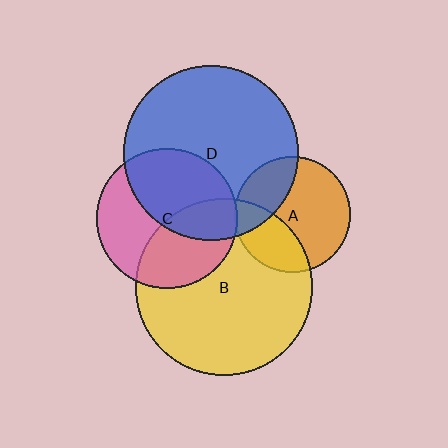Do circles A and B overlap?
Yes.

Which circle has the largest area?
Circle B (yellow).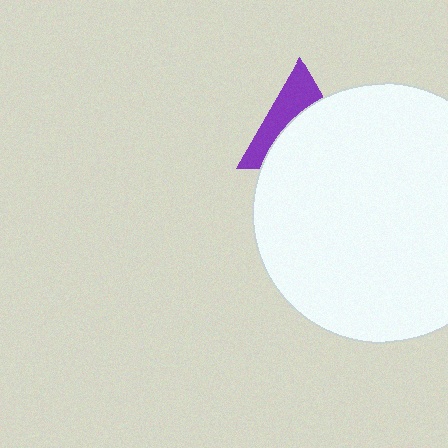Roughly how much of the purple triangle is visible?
A small part of it is visible (roughly 40%).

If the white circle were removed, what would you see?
You would see the complete purple triangle.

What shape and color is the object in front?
The object in front is a white circle.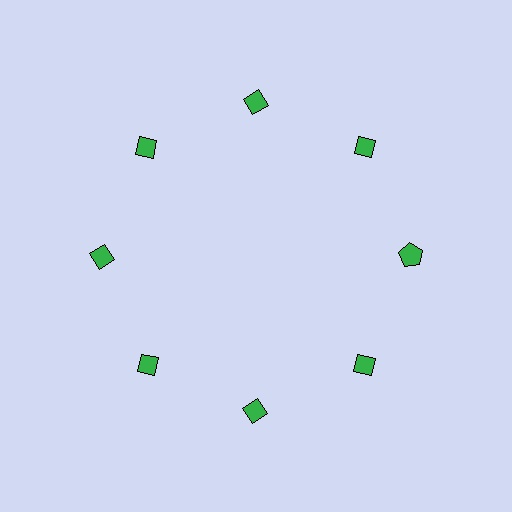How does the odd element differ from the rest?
It has a different shape: pentagon instead of diamond.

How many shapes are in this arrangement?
There are 8 shapes arranged in a ring pattern.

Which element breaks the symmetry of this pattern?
The green pentagon at roughly the 3 o'clock position breaks the symmetry. All other shapes are green diamonds.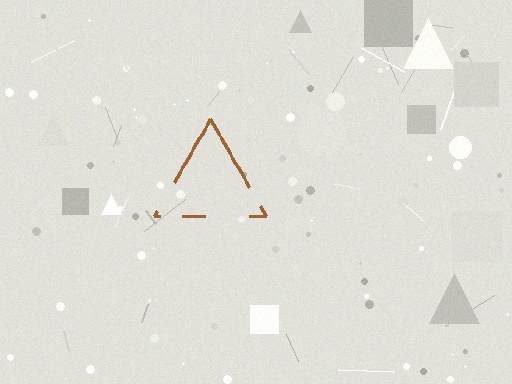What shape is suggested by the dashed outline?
The dashed outline suggests a triangle.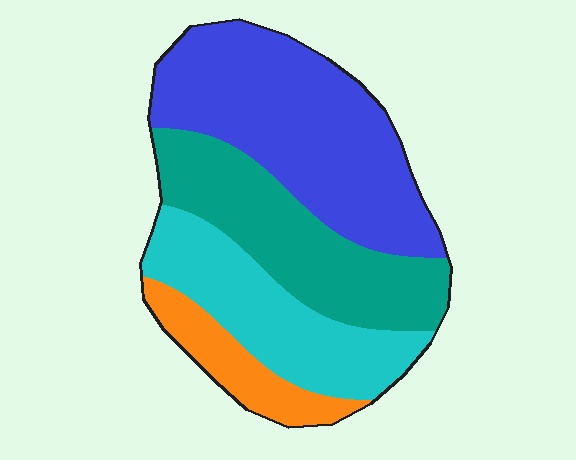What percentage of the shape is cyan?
Cyan takes up about one quarter (1/4) of the shape.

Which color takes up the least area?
Orange, at roughly 10%.